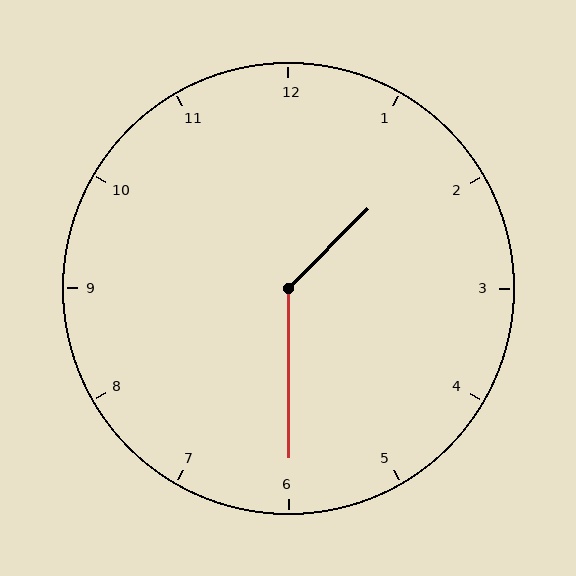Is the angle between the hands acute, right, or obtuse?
It is obtuse.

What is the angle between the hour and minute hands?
Approximately 135 degrees.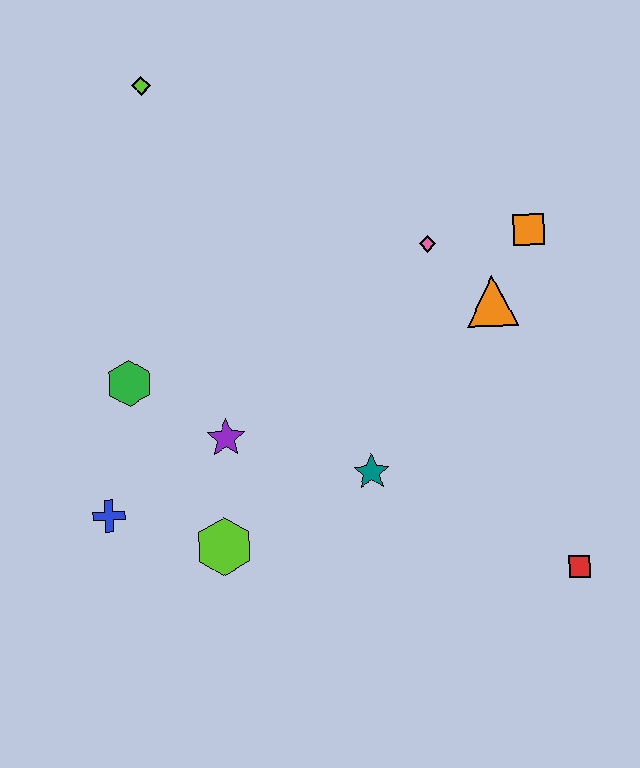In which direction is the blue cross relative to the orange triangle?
The blue cross is to the left of the orange triangle.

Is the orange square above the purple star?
Yes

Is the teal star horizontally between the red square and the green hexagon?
Yes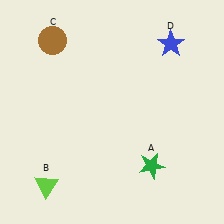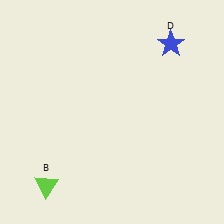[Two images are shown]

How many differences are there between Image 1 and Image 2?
There are 2 differences between the two images.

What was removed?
The brown circle (C), the green star (A) were removed in Image 2.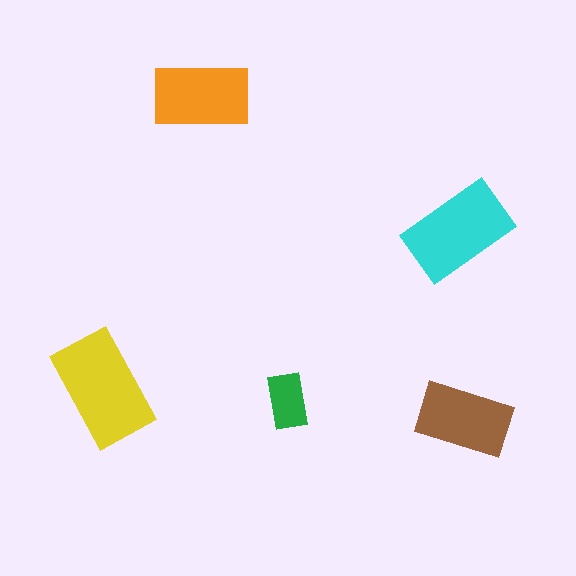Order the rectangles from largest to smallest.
the yellow one, the cyan one, the orange one, the brown one, the green one.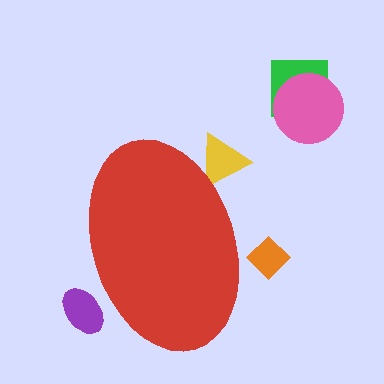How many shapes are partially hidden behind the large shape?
3 shapes are partially hidden.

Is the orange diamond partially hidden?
Yes, the orange diamond is partially hidden behind the red ellipse.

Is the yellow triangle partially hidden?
Yes, the yellow triangle is partially hidden behind the red ellipse.